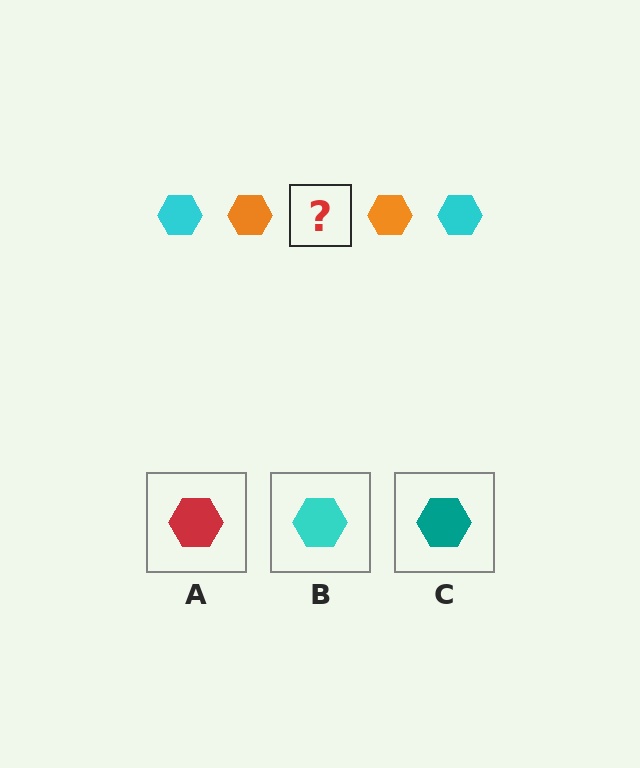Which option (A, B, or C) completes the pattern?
B.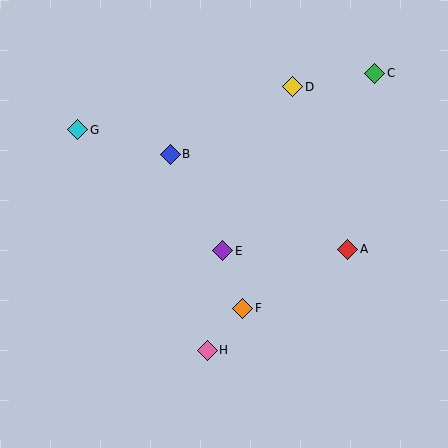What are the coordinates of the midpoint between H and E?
The midpoint between H and E is at (215, 301).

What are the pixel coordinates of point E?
Point E is at (223, 251).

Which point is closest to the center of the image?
Point E at (223, 251) is closest to the center.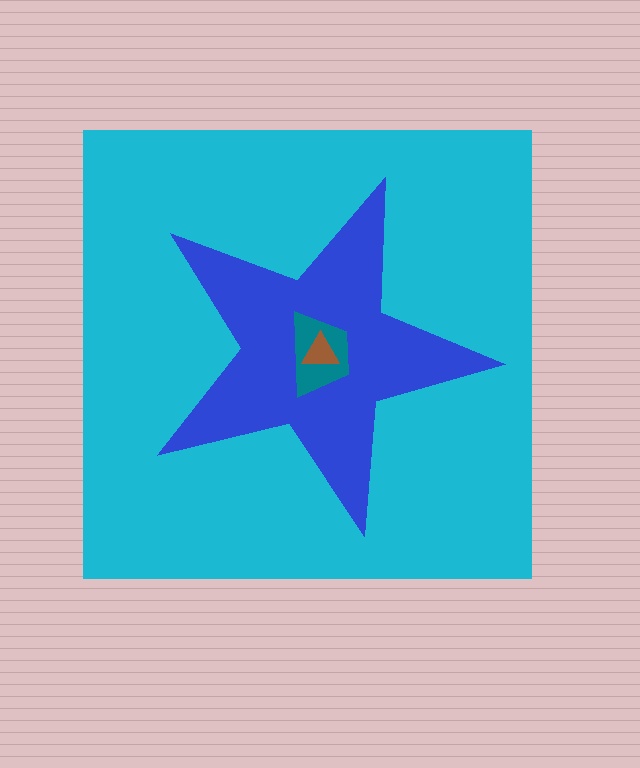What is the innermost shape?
The brown triangle.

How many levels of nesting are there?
4.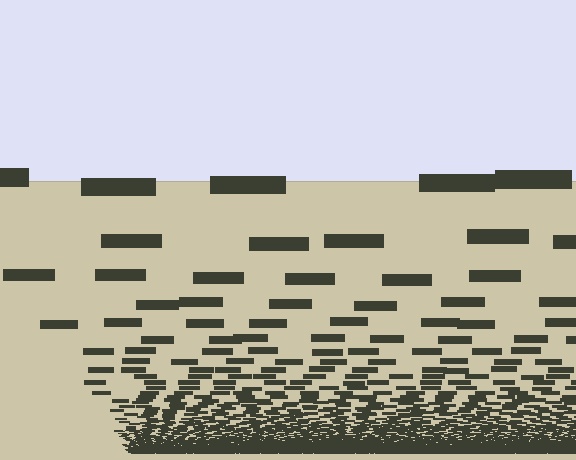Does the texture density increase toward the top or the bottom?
Density increases toward the bottom.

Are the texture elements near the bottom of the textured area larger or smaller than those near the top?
Smaller. The gradient is inverted — elements near the bottom are smaller and denser.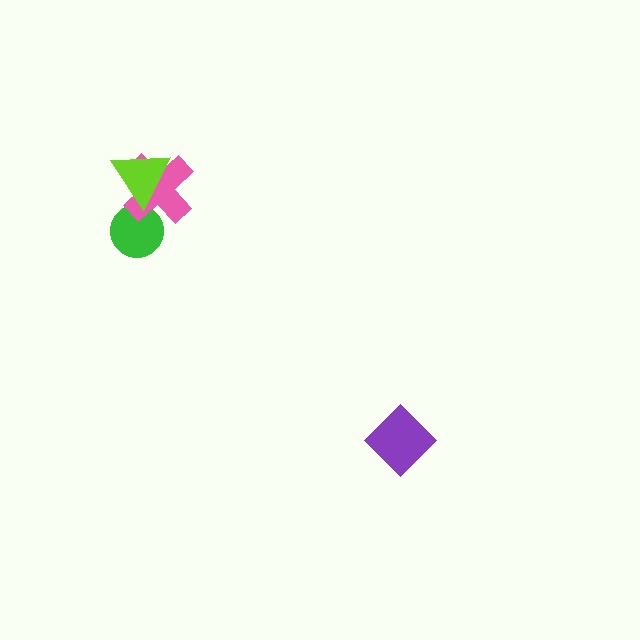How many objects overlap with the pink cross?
2 objects overlap with the pink cross.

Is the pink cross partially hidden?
Yes, it is partially covered by another shape.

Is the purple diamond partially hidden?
No, no other shape covers it.